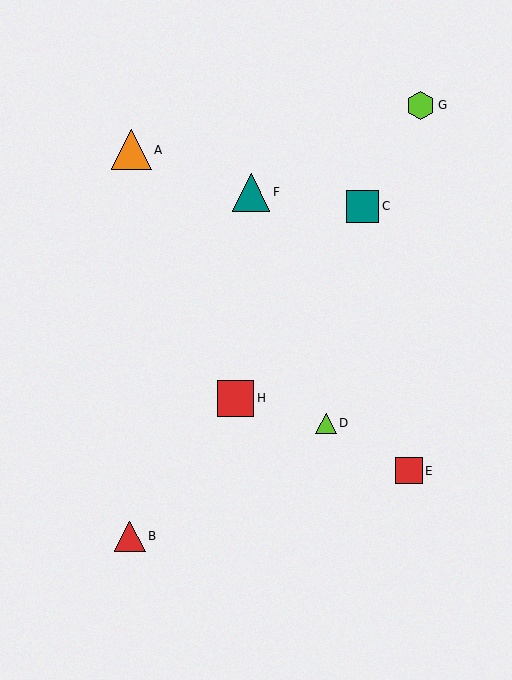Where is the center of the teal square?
The center of the teal square is at (363, 206).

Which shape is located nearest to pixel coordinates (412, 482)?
The red square (labeled E) at (409, 471) is nearest to that location.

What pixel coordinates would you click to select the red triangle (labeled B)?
Click at (130, 536) to select the red triangle B.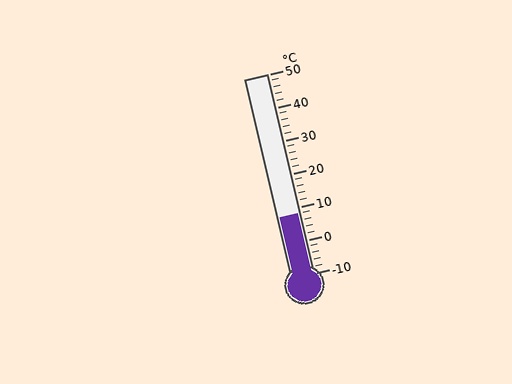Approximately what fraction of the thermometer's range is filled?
The thermometer is filled to approximately 30% of its range.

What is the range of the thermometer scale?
The thermometer scale ranges from -10°C to 50°C.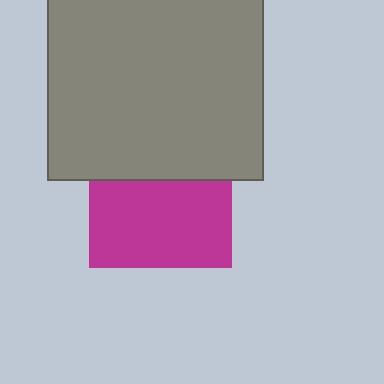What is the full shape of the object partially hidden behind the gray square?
The partially hidden object is a magenta square.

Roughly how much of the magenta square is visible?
About half of it is visible (roughly 60%).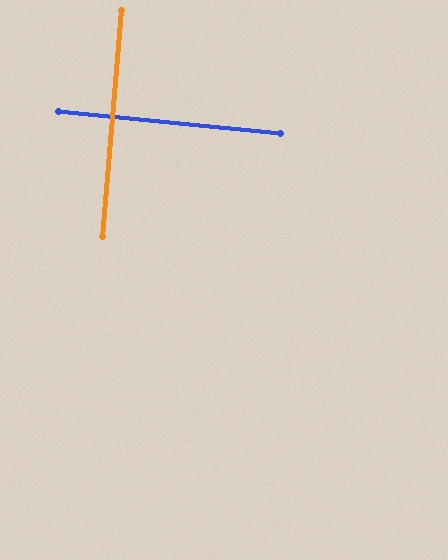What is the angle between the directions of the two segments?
Approximately 89 degrees.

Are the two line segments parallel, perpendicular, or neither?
Perpendicular — they meet at approximately 89°.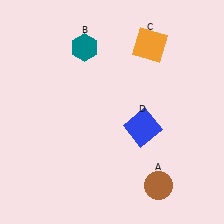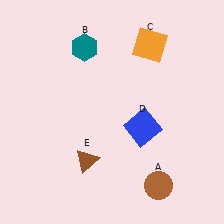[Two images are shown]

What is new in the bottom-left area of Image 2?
A brown triangle (E) was added in the bottom-left area of Image 2.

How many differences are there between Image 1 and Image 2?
There is 1 difference between the two images.